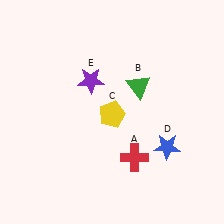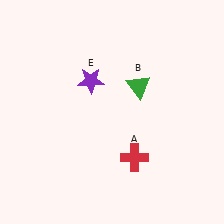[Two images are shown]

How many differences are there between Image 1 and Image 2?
There are 2 differences between the two images.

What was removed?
The yellow pentagon (C), the blue star (D) were removed in Image 2.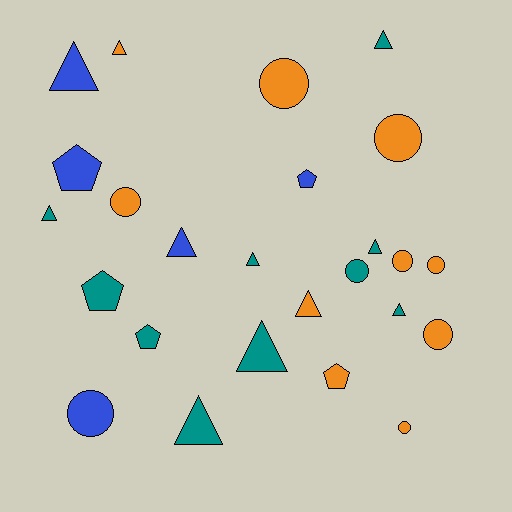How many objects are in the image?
There are 25 objects.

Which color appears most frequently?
Orange, with 10 objects.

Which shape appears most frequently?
Triangle, with 11 objects.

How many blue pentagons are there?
There are 2 blue pentagons.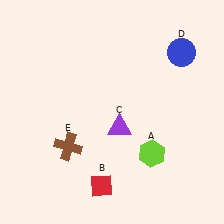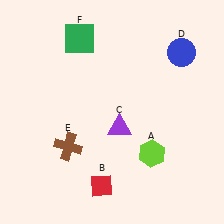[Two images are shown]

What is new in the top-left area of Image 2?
A green square (F) was added in the top-left area of Image 2.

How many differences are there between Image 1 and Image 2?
There is 1 difference between the two images.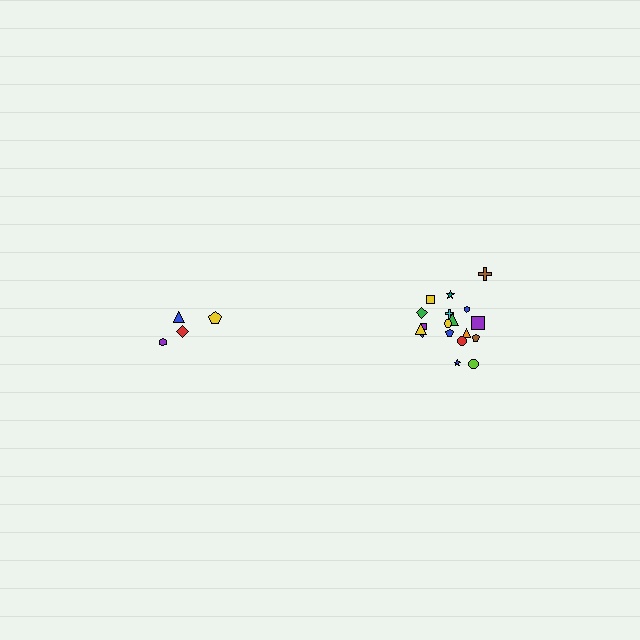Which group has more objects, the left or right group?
The right group.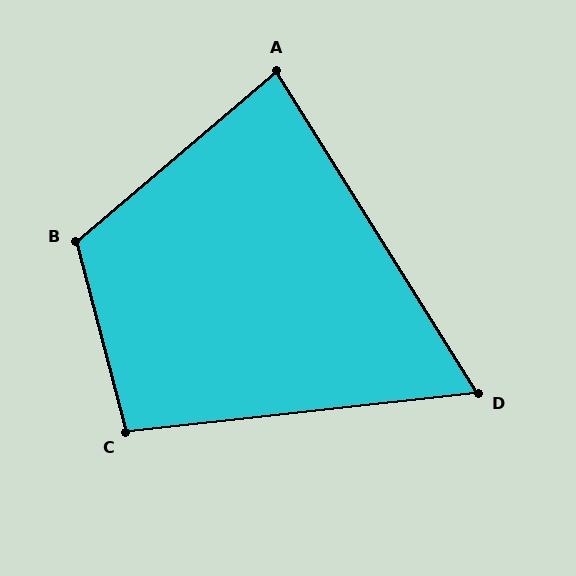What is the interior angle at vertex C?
Approximately 98 degrees (obtuse).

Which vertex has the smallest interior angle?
D, at approximately 64 degrees.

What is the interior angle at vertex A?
Approximately 82 degrees (acute).